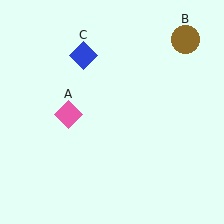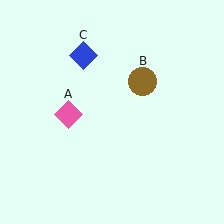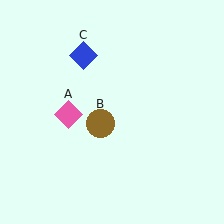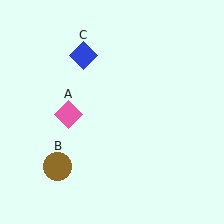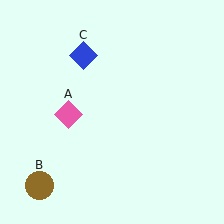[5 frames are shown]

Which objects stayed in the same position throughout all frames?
Pink diamond (object A) and blue diamond (object C) remained stationary.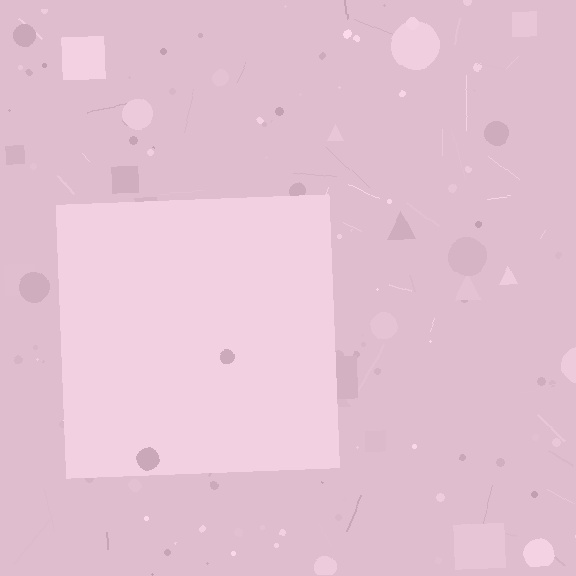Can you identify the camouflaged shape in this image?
The camouflaged shape is a square.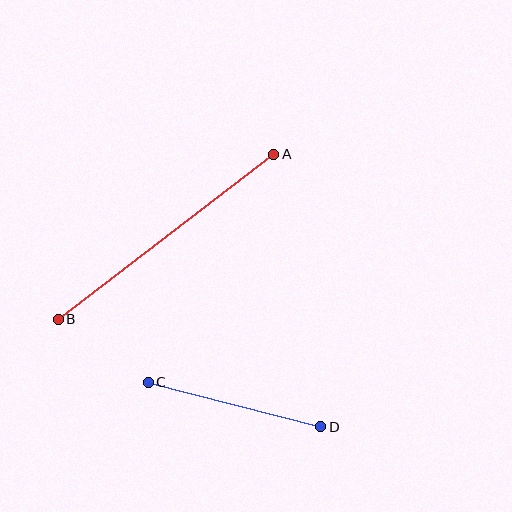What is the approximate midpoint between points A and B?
The midpoint is at approximately (166, 237) pixels.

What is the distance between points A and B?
The distance is approximately 271 pixels.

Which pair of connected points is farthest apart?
Points A and B are farthest apart.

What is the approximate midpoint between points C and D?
The midpoint is at approximately (235, 405) pixels.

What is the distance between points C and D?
The distance is approximately 178 pixels.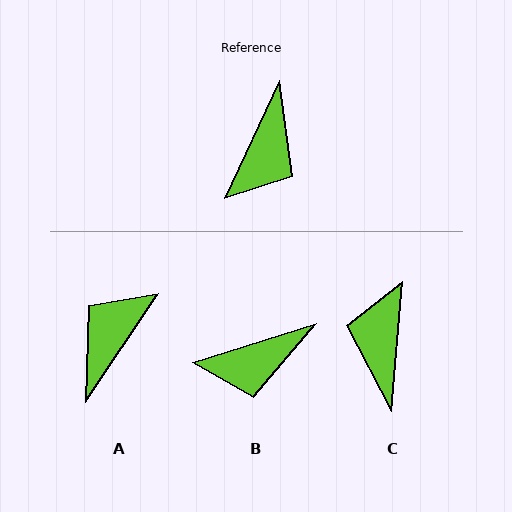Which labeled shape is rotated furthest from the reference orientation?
A, about 171 degrees away.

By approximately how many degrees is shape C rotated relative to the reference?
Approximately 160 degrees clockwise.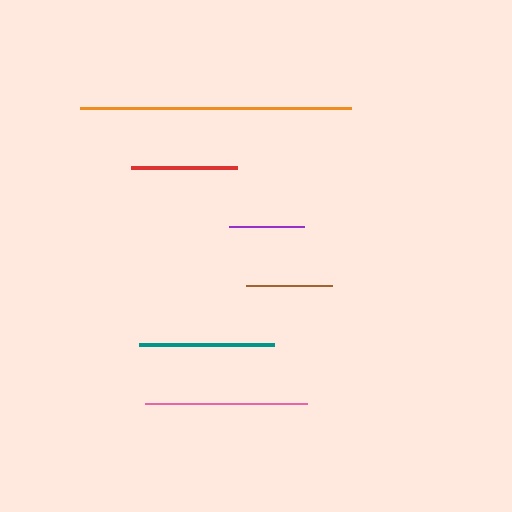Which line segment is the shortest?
The purple line is the shortest at approximately 75 pixels.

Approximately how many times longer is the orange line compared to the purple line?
The orange line is approximately 3.6 times the length of the purple line.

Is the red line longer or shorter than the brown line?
The red line is longer than the brown line.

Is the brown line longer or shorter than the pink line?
The pink line is longer than the brown line.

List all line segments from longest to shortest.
From longest to shortest: orange, pink, teal, red, brown, purple.